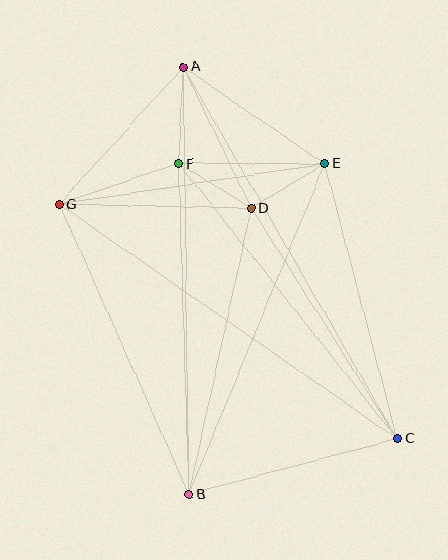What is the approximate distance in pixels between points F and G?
The distance between F and G is approximately 127 pixels.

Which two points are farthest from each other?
Points A and C are farthest from each other.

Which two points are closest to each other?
Points D and F are closest to each other.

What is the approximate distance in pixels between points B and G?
The distance between B and G is approximately 318 pixels.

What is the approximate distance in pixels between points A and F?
The distance between A and F is approximately 96 pixels.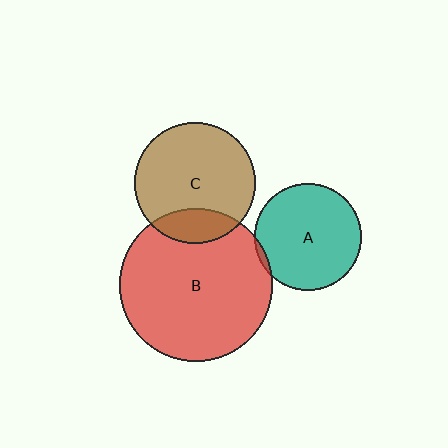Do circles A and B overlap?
Yes.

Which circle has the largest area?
Circle B (red).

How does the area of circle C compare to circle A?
Approximately 1.3 times.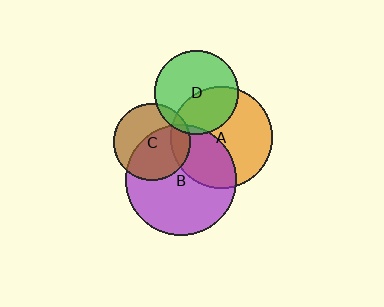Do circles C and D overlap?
Yes.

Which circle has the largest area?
Circle B (purple).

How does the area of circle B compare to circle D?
Approximately 1.7 times.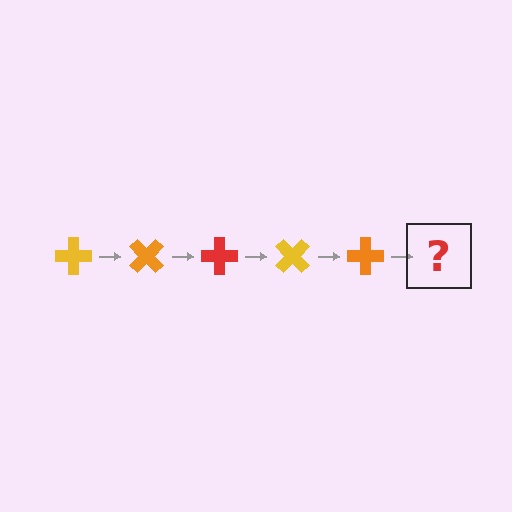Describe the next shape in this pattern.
It should be a red cross, rotated 225 degrees from the start.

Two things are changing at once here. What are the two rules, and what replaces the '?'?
The two rules are that it rotates 45 degrees each step and the color cycles through yellow, orange, and red. The '?' should be a red cross, rotated 225 degrees from the start.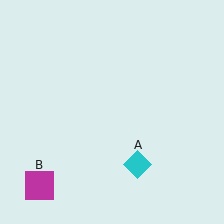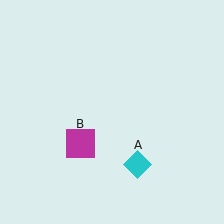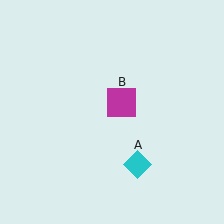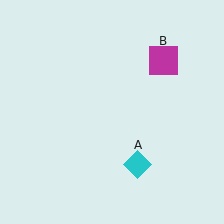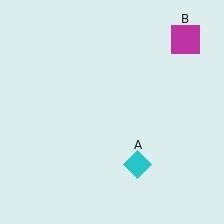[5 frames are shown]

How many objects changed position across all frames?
1 object changed position: magenta square (object B).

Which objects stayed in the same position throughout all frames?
Cyan diamond (object A) remained stationary.